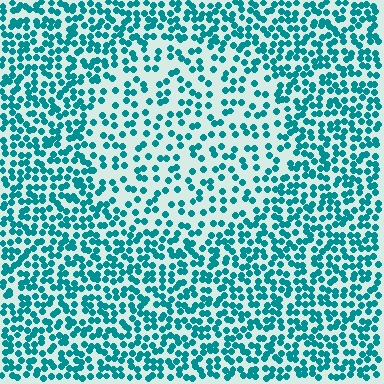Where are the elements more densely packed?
The elements are more densely packed outside the circle boundary.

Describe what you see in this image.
The image contains small teal elements arranged at two different densities. A circle-shaped region is visible where the elements are less densely packed than the surrounding area.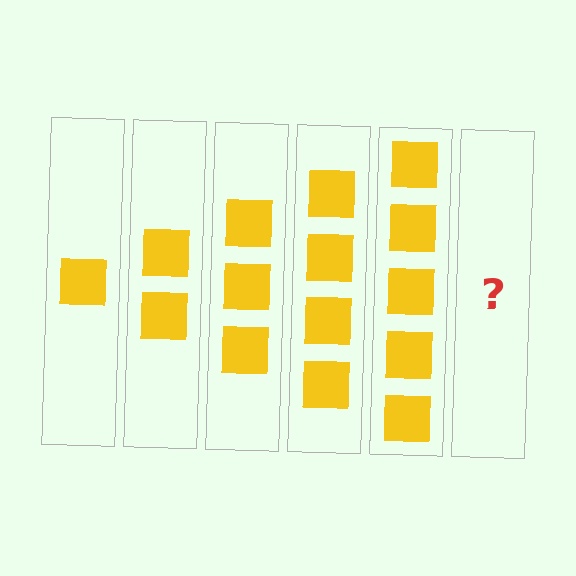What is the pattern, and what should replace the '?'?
The pattern is that each step adds one more square. The '?' should be 6 squares.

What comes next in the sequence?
The next element should be 6 squares.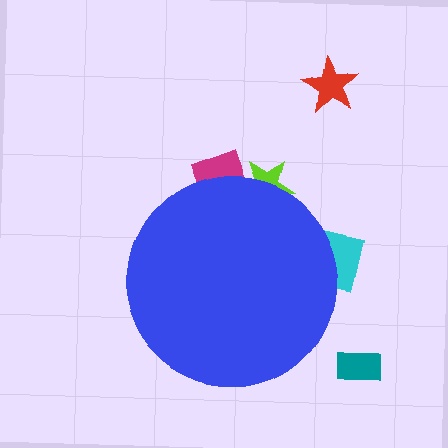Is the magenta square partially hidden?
Yes, the magenta square is partially hidden behind the blue circle.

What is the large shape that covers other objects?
A blue circle.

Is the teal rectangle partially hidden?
No, the teal rectangle is fully visible.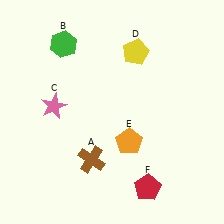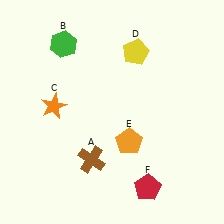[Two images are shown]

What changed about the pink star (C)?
In Image 1, C is pink. In Image 2, it changed to orange.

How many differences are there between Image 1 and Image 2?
There is 1 difference between the two images.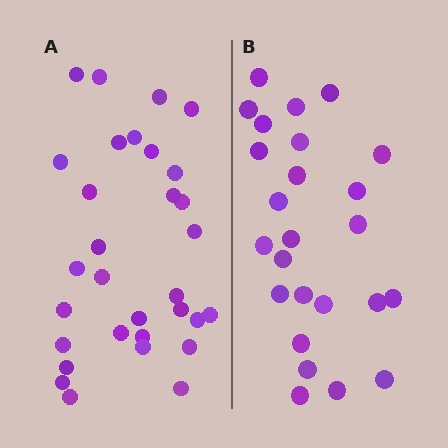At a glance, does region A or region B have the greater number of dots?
Region A (the left region) has more dots.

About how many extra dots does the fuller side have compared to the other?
Region A has about 6 more dots than region B.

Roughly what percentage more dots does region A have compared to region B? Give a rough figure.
About 25% more.